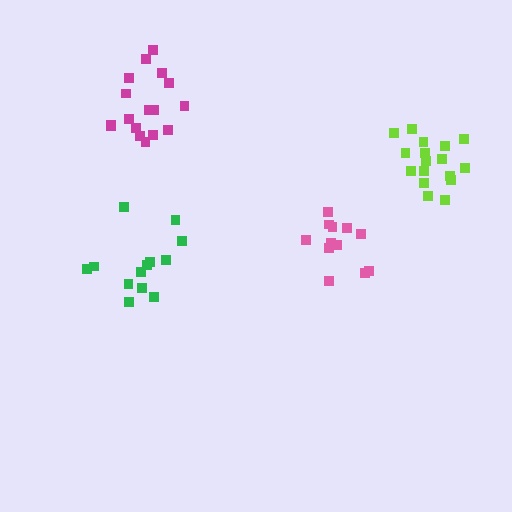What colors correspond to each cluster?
The clusters are colored: green, lime, magenta, pink.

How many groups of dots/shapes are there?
There are 4 groups.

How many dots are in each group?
Group 1: 13 dots, Group 2: 17 dots, Group 3: 17 dots, Group 4: 12 dots (59 total).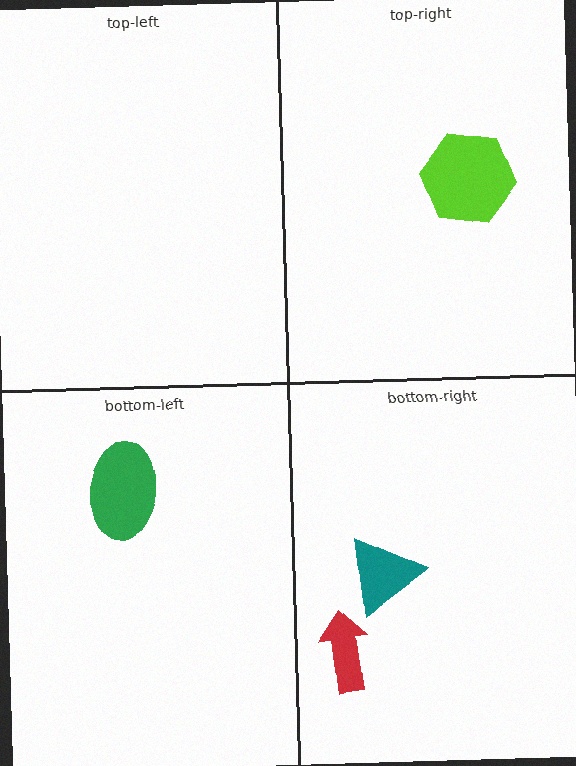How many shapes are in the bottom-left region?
1.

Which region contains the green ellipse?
The bottom-left region.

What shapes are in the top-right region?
The lime hexagon.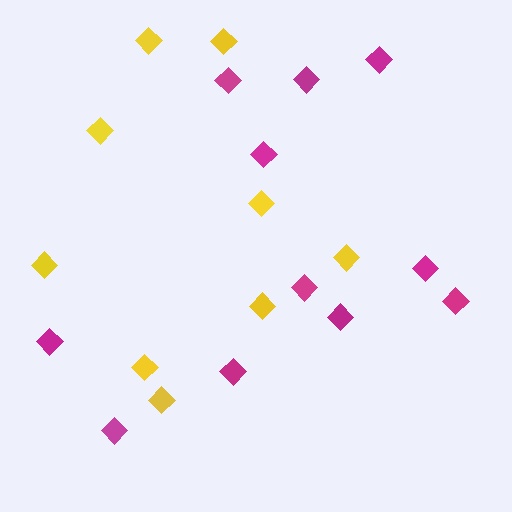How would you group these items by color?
There are 2 groups: one group of magenta diamonds (11) and one group of yellow diamonds (9).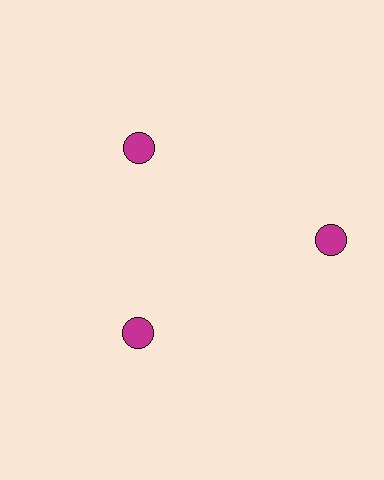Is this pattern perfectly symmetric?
No. The 3 magenta circles are arranged in a ring, but one element near the 3 o'clock position is pushed outward from the center, breaking the 3-fold rotational symmetry.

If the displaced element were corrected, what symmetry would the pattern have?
It would have 3-fold rotational symmetry — the pattern would map onto itself every 120 degrees.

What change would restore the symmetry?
The symmetry would be restored by moving it inward, back onto the ring so that all 3 circles sit at equal angles and equal distance from the center.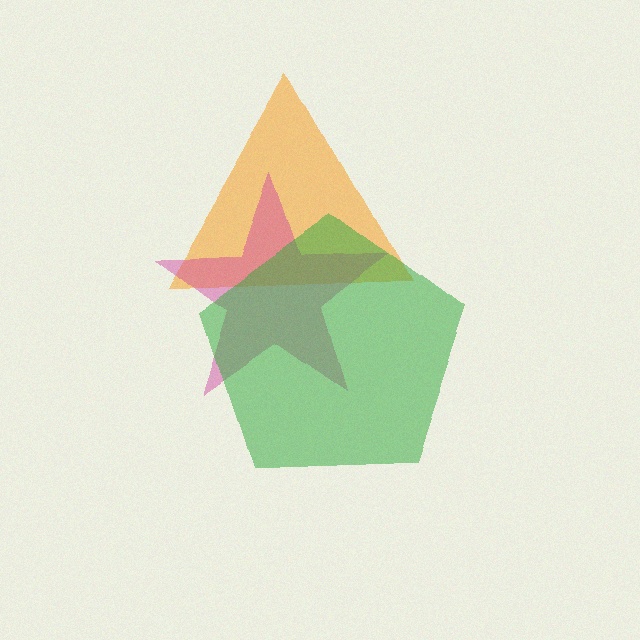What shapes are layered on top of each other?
The layered shapes are: an orange triangle, a magenta star, a green pentagon.